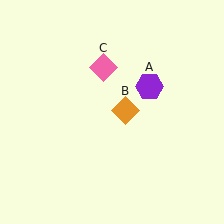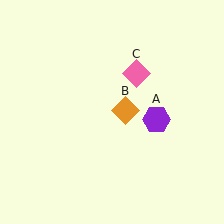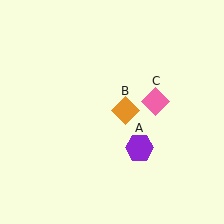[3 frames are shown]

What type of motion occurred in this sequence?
The purple hexagon (object A), pink diamond (object C) rotated clockwise around the center of the scene.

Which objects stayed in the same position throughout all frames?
Orange diamond (object B) remained stationary.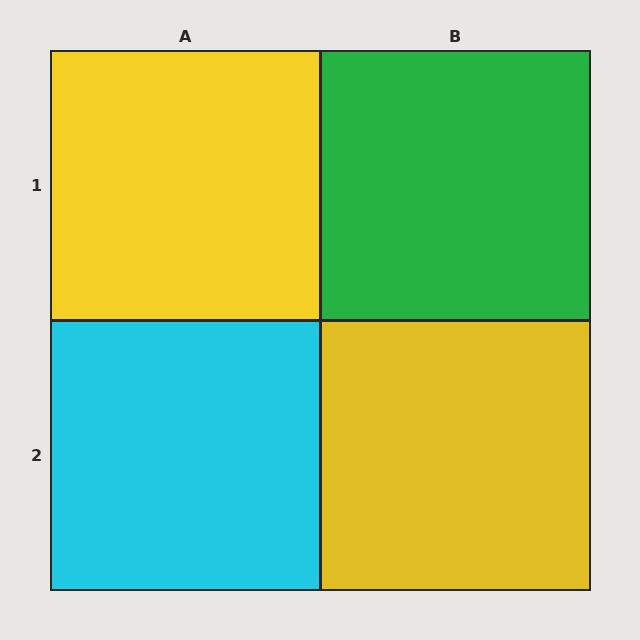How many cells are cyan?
1 cell is cyan.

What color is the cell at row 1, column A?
Yellow.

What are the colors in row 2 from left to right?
Cyan, yellow.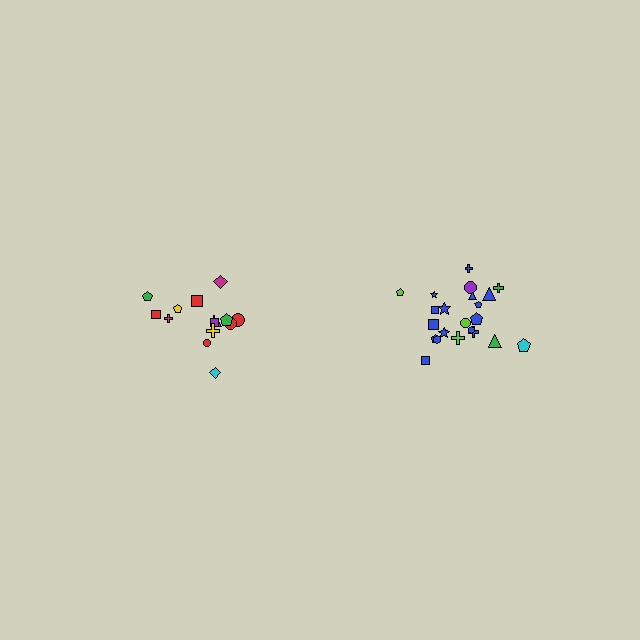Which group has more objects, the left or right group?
The right group.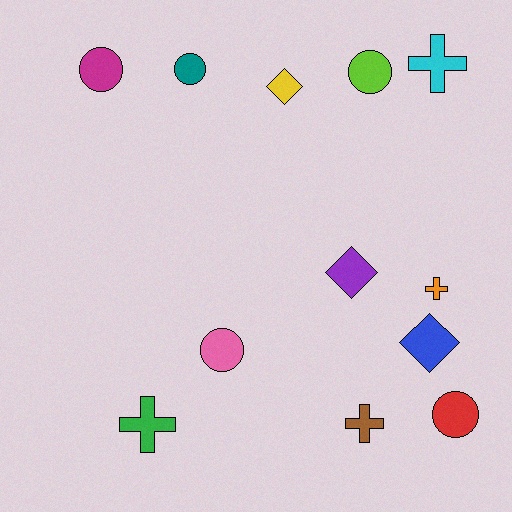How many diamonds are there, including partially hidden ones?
There are 3 diamonds.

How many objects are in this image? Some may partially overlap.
There are 12 objects.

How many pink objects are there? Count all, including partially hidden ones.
There is 1 pink object.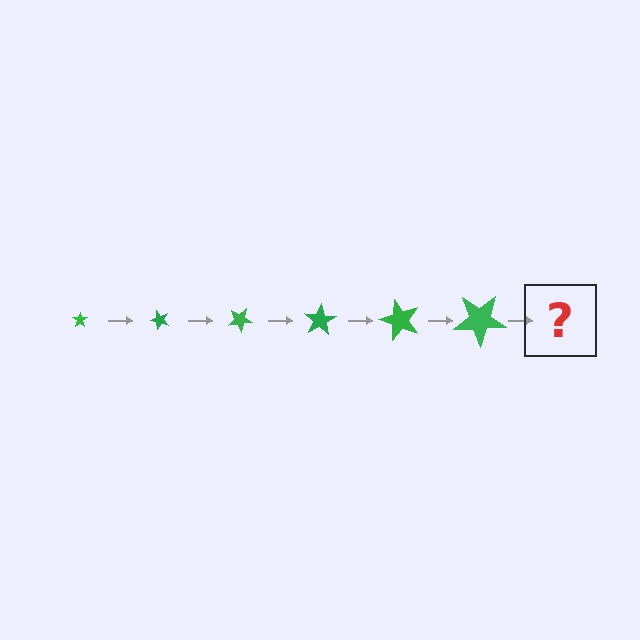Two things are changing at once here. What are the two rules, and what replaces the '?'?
The two rules are that the star grows larger each step and it rotates 50 degrees each step. The '?' should be a star, larger than the previous one and rotated 300 degrees from the start.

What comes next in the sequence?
The next element should be a star, larger than the previous one and rotated 300 degrees from the start.